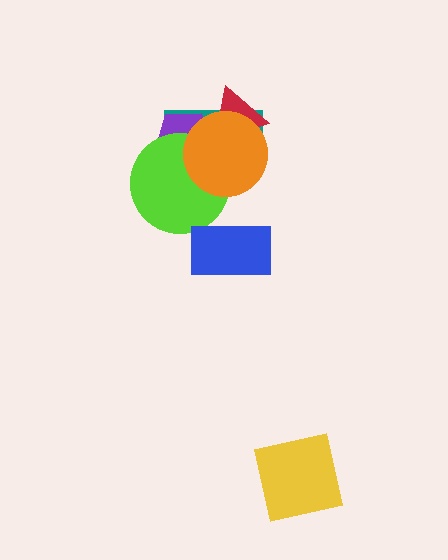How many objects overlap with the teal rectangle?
4 objects overlap with the teal rectangle.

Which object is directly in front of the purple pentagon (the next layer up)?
The lime circle is directly in front of the purple pentagon.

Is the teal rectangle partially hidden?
Yes, it is partially covered by another shape.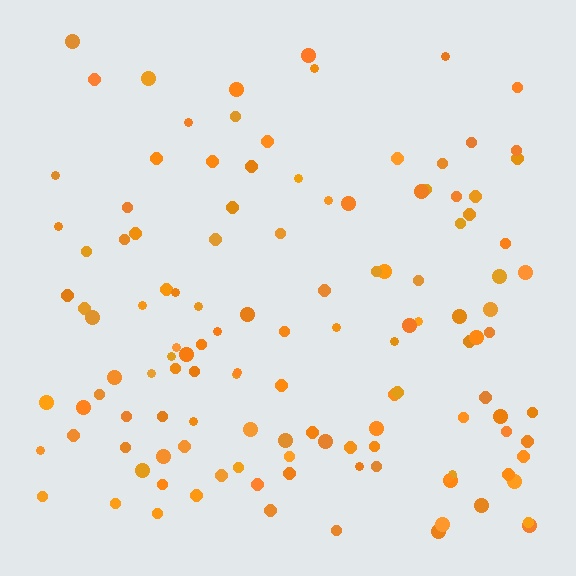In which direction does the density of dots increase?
From top to bottom, with the bottom side densest.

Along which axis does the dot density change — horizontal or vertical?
Vertical.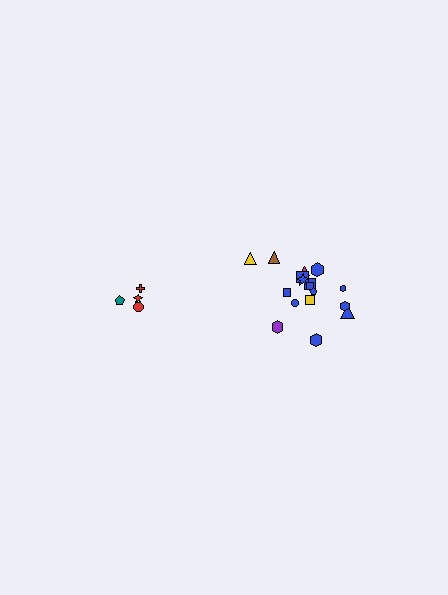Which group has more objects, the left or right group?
The right group.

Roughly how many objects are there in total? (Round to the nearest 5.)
Roughly 20 objects in total.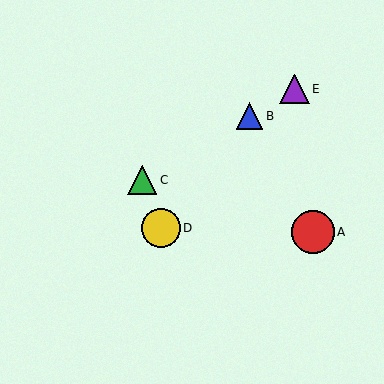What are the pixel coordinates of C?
Object C is at (142, 180).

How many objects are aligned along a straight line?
3 objects (B, C, E) are aligned along a straight line.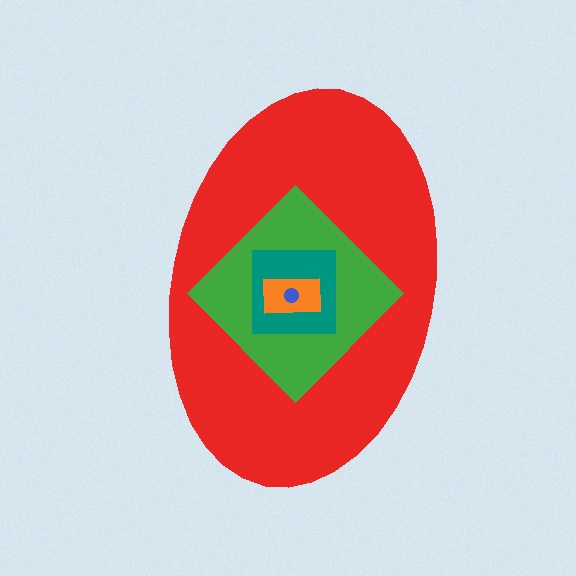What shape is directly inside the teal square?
The orange rectangle.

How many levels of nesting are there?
5.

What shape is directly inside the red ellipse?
The green diamond.